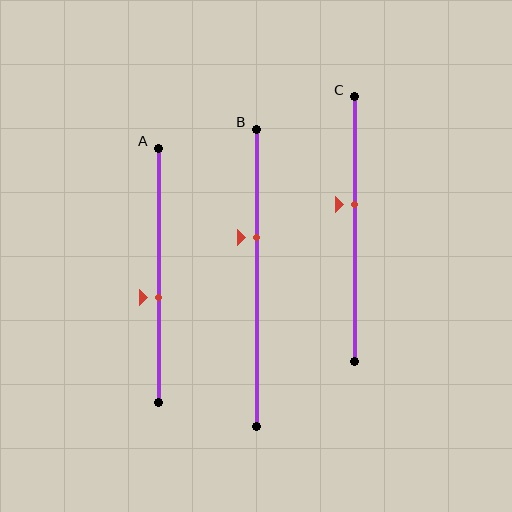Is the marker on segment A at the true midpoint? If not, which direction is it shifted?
No, the marker on segment A is shifted downward by about 8% of the segment length.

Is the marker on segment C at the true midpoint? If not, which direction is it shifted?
No, the marker on segment C is shifted upward by about 9% of the segment length.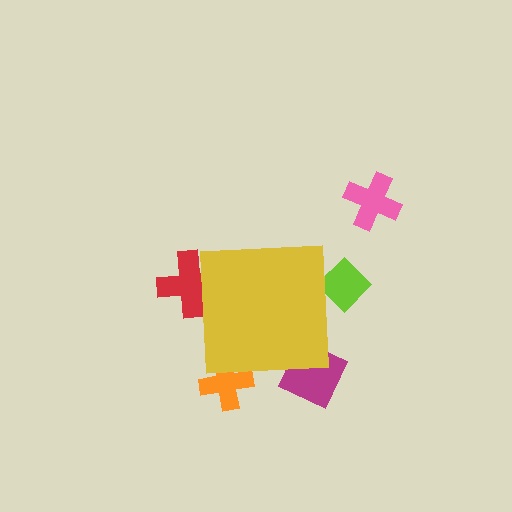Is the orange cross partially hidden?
Yes, the orange cross is partially hidden behind the yellow square.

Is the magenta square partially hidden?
Yes, the magenta square is partially hidden behind the yellow square.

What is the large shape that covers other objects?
A yellow square.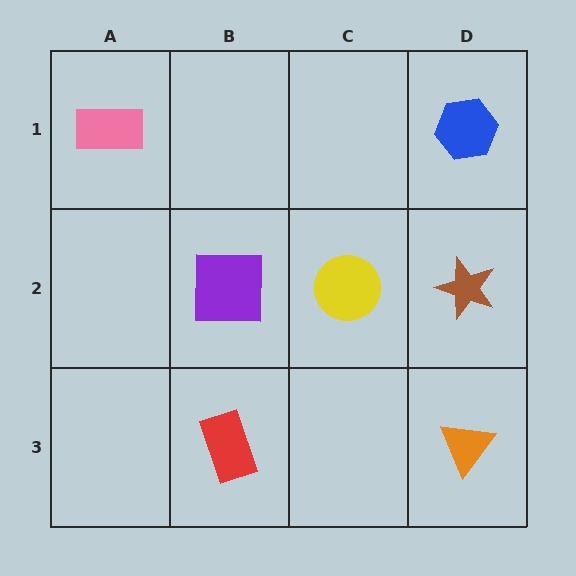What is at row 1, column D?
A blue hexagon.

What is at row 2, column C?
A yellow circle.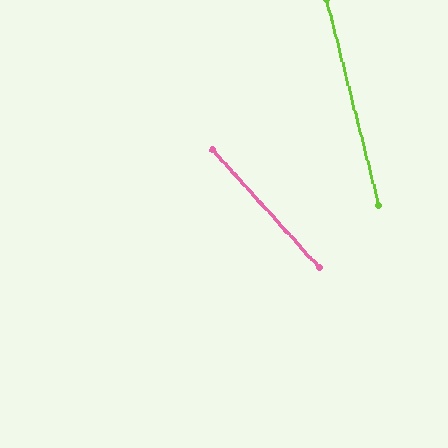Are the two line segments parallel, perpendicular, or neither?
Neither parallel nor perpendicular — they differ by about 28°.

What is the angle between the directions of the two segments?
Approximately 28 degrees.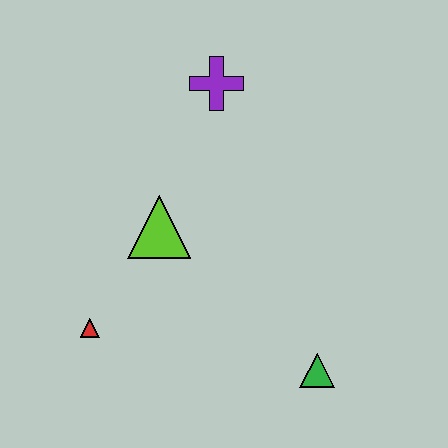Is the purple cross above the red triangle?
Yes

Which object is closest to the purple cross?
The lime triangle is closest to the purple cross.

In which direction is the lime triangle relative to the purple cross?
The lime triangle is below the purple cross.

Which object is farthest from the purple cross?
The green triangle is farthest from the purple cross.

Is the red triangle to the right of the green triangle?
No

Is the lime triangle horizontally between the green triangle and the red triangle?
Yes